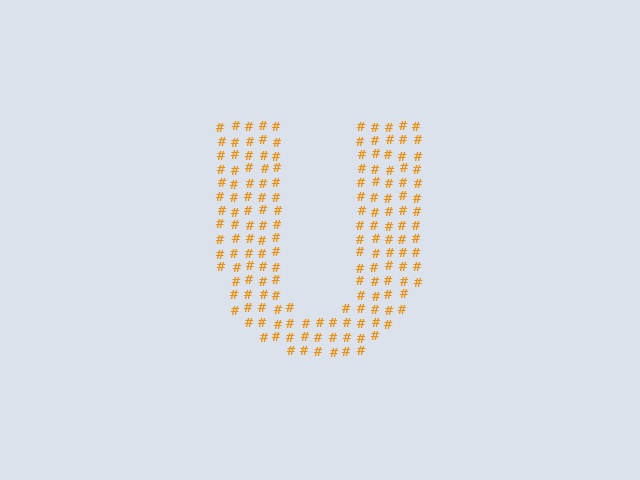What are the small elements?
The small elements are hash symbols.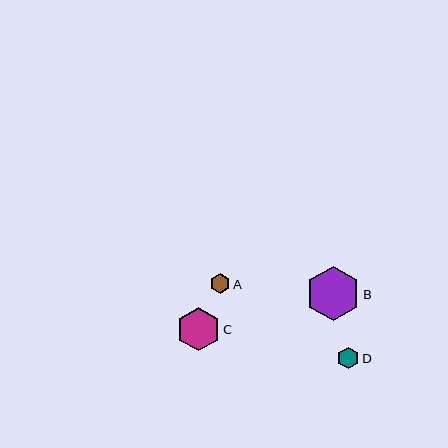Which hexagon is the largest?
Hexagon B is the largest with a size of approximately 55 pixels.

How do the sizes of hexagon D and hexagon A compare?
Hexagon D and hexagon A are approximately the same size.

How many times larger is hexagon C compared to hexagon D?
Hexagon C is approximately 2.0 times the size of hexagon D.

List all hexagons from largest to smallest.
From largest to smallest: B, C, D, A.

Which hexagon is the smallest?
Hexagon A is the smallest with a size of approximately 20 pixels.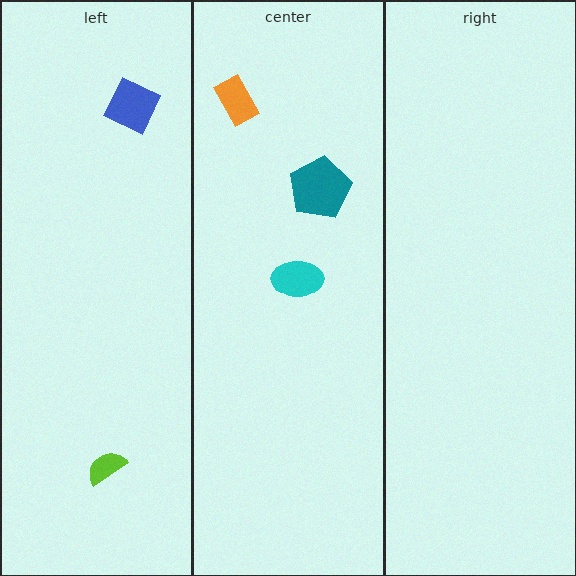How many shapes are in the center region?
3.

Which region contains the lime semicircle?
The left region.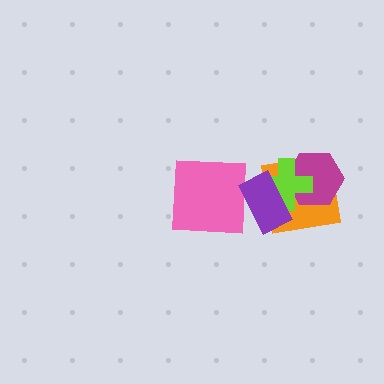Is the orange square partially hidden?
Yes, it is partially covered by another shape.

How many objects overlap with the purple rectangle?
3 objects overlap with the purple rectangle.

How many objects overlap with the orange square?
3 objects overlap with the orange square.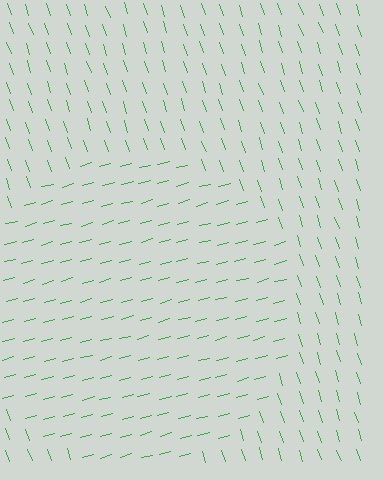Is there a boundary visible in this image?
Yes, there is a texture boundary formed by a change in line orientation.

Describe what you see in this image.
The image is filled with small green line segments. A circle region in the image has lines oriented differently from the surrounding lines, creating a visible texture boundary.